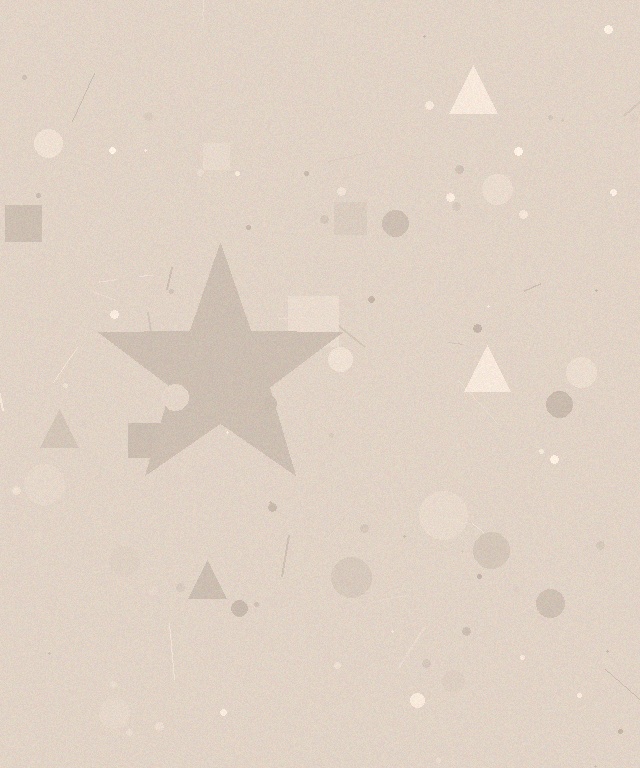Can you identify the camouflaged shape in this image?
The camouflaged shape is a star.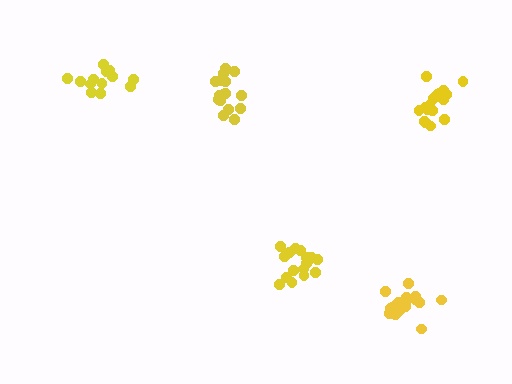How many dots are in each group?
Group 1: 18 dots, Group 2: 13 dots, Group 3: 16 dots, Group 4: 17 dots, Group 5: 19 dots (83 total).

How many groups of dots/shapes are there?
There are 5 groups.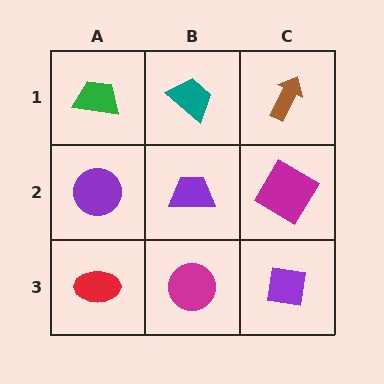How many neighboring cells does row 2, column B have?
4.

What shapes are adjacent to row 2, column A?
A green trapezoid (row 1, column A), a red ellipse (row 3, column A), a purple trapezoid (row 2, column B).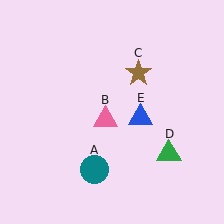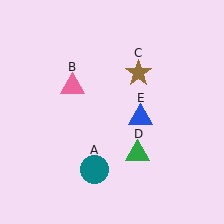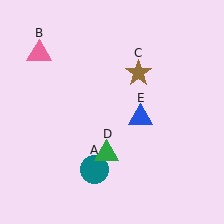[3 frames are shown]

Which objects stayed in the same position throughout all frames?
Teal circle (object A) and brown star (object C) and blue triangle (object E) remained stationary.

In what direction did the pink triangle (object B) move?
The pink triangle (object B) moved up and to the left.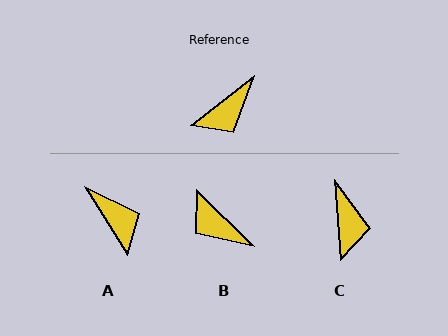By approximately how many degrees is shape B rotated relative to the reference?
Approximately 82 degrees clockwise.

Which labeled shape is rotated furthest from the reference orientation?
A, about 84 degrees away.